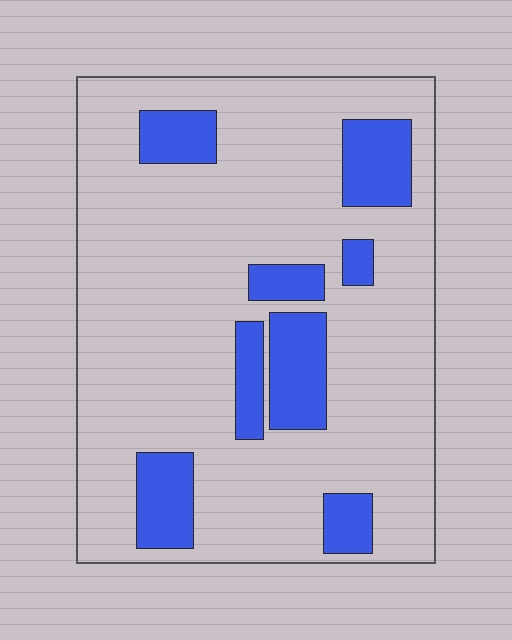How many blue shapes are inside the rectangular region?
8.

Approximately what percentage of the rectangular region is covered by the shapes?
Approximately 20%.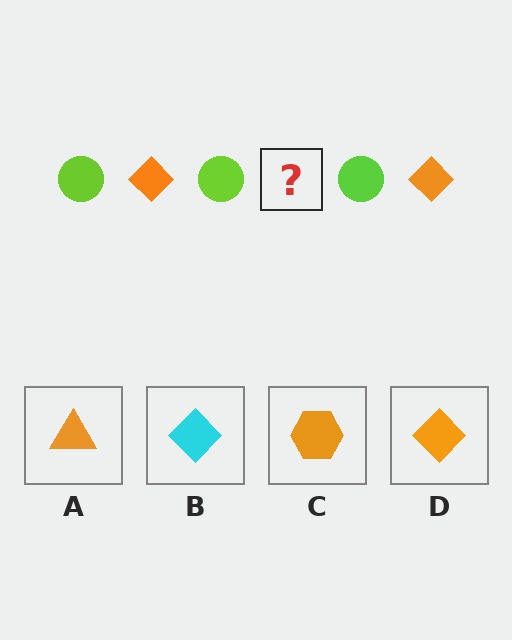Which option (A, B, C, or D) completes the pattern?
D.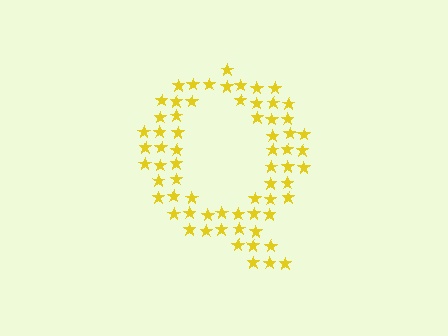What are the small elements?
The small elements are stars.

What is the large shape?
The large shape is the letter Q.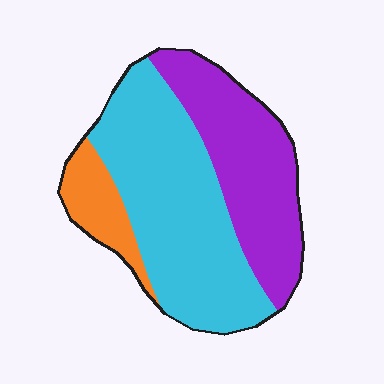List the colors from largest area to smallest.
From largest to smallest: cyan, purple, orange.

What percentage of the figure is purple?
Purple covers about 35% of the figure.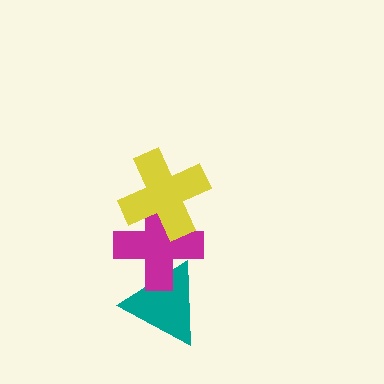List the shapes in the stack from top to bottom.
From top to bottom: the yellow cross, the magenta cross, the teal triangle.